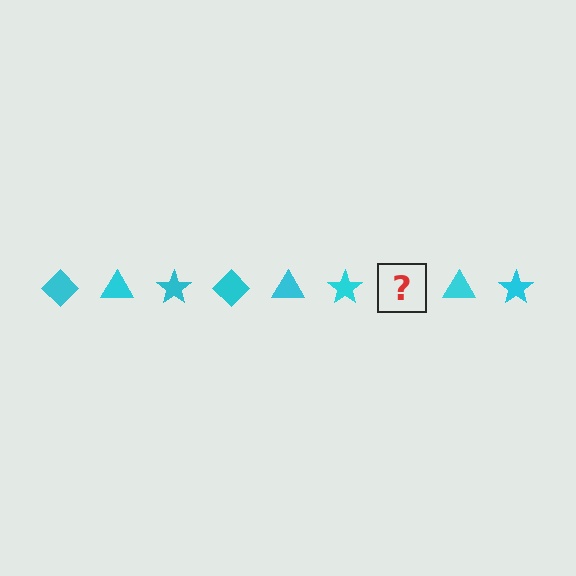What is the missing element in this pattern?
The missing element is a cyan diamond.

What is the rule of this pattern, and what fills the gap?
The rule is that the pattern cycles through diamond, triangle, star shapes in cyan. The gap should be filled with a cyan diamond.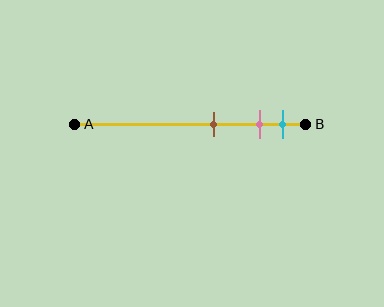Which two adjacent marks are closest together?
The pink and cyan marks are the closest adjacent pair.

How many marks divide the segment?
There are 3 marks dividing the segment.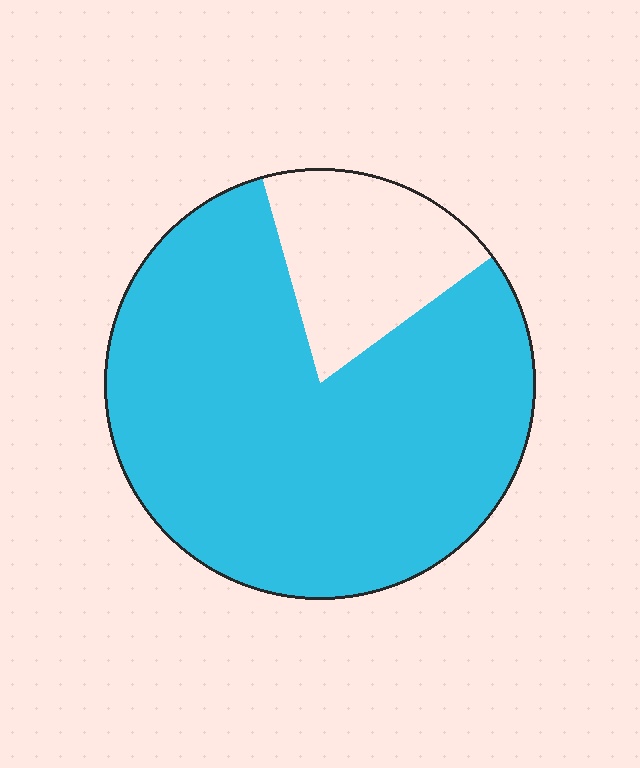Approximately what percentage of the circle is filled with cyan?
Approximately 80%.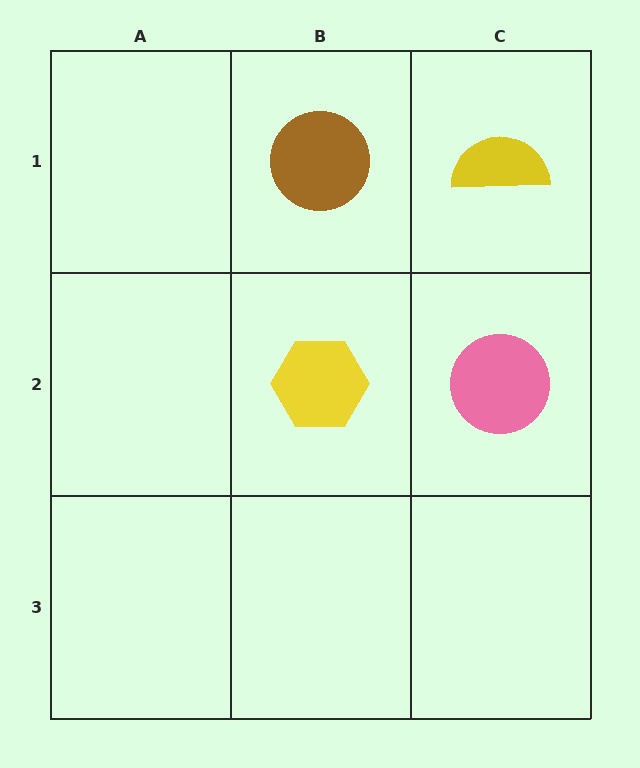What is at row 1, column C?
A yellow semicircle.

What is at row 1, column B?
A brown circle.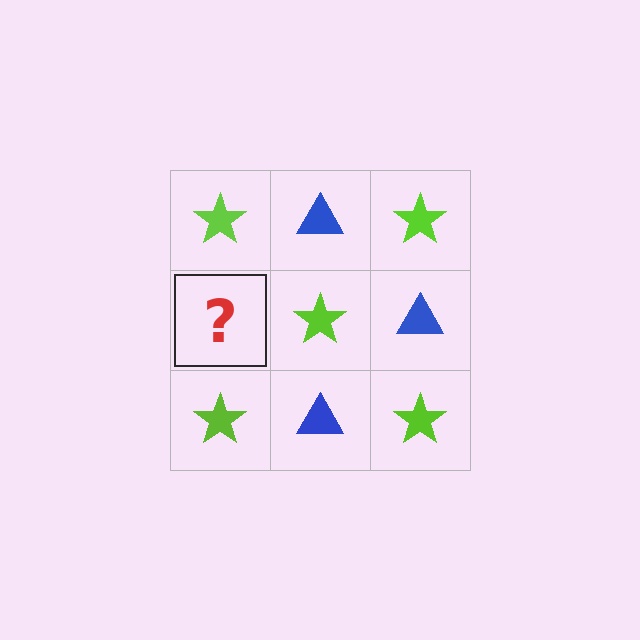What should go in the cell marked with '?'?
The missing cell should contain a blue triangle.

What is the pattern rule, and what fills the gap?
The rule is that it alternates lime star and blue triangle in a checkerboard pattern. The gap should be filled with a blue triangle.